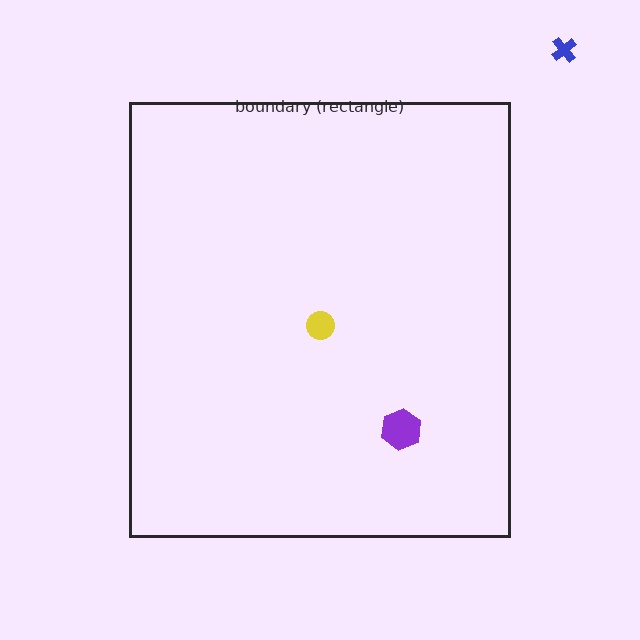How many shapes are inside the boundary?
2 inside, 1 outside.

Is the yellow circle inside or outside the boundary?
Inside.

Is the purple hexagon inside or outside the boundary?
Inside.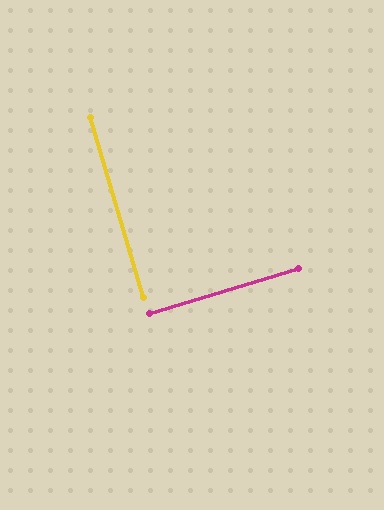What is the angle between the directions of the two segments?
Approximately 90 degrees.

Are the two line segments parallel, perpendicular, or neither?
Perpendicular — they meet at approximately 90°.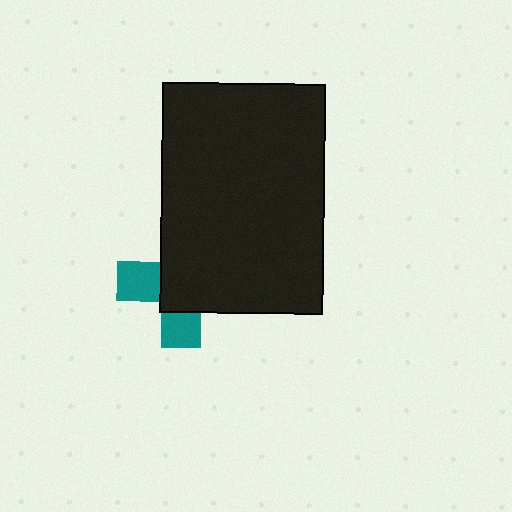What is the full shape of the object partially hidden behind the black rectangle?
The partially hidden object is a teal cross.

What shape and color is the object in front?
The object in front is a black rectangle.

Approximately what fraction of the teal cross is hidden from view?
Roughly 65% of the teal cross is hidden behind the black rectangle.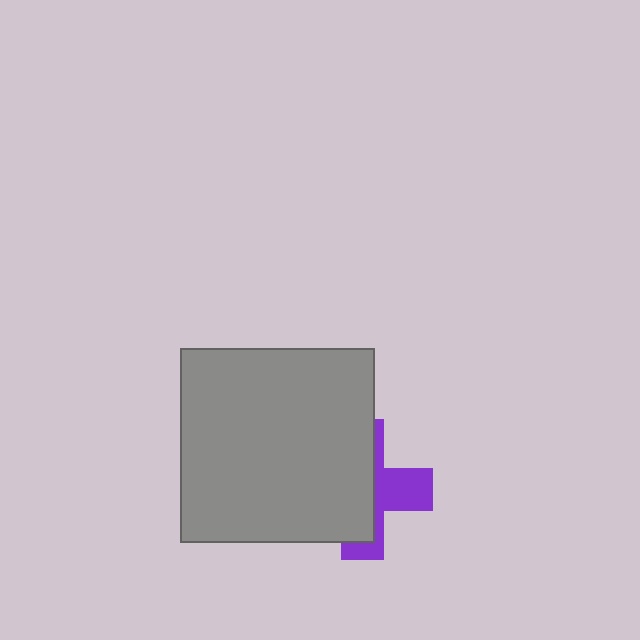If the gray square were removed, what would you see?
You would see the complete purple cross.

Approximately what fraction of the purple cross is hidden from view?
Roughly 62% of the purple cross is hidden behind the gray square.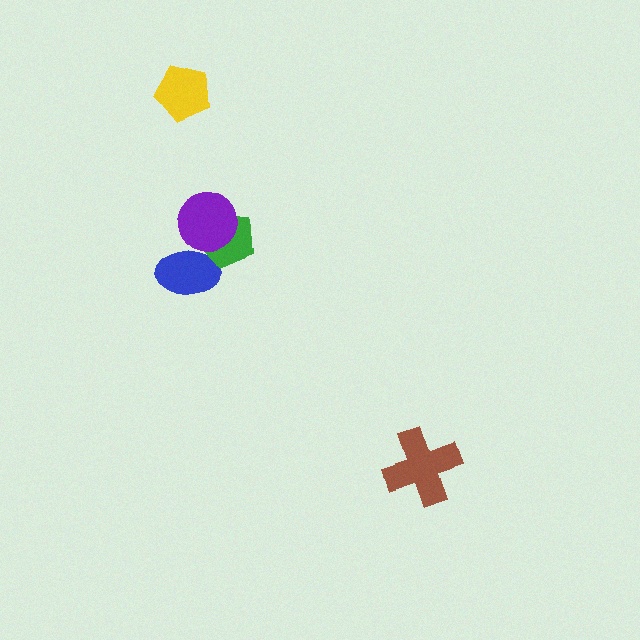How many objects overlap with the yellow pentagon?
0 objects overlap with the yellow pentagon.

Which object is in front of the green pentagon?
The purple circle is in front of the green pentagon.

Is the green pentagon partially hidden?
Yes, it is partially covered by another shape.